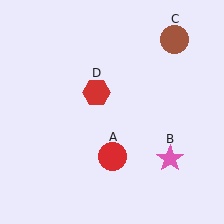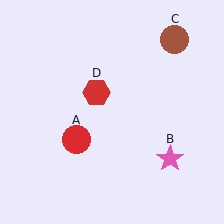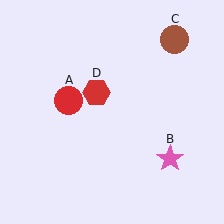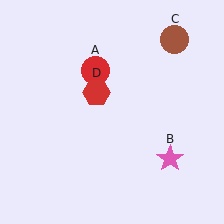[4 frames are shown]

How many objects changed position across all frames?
1 object changed position: red circle (object A).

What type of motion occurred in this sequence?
The red circle (object A) rotated clockwise around the center of the scene.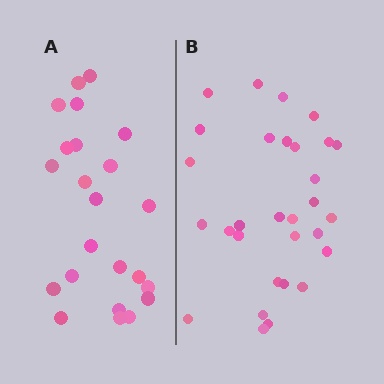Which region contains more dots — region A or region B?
Region B (the right region) has more dots.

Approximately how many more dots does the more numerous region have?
Region B has roughly 8 or so more dots than region A.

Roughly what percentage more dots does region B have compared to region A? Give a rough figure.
About 30% more.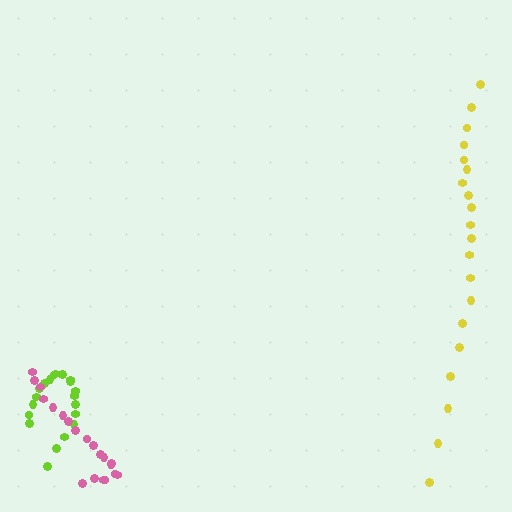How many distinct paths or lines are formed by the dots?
There are 3 distinct paths.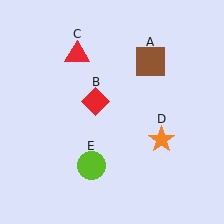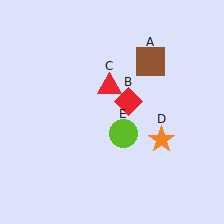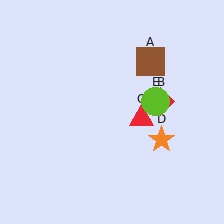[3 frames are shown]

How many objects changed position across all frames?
3 objects changed position: red diamond (object B), red triangle (object C), lime circle (object E).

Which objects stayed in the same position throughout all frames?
Brown square (object A) and orange star (object D) remained stationary.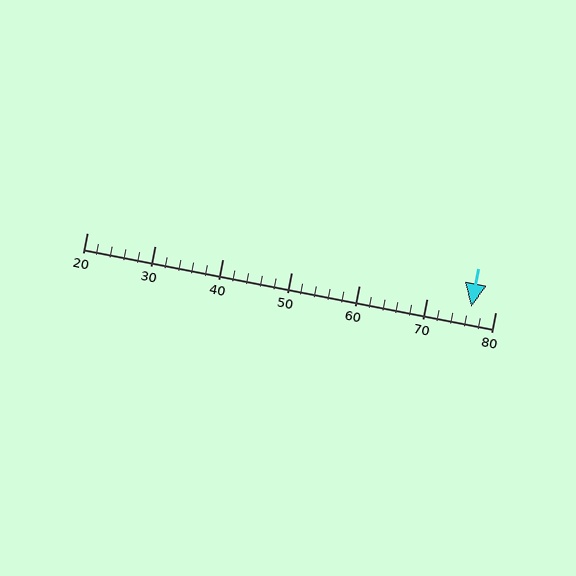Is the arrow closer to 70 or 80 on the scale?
The arrow is closer to 80.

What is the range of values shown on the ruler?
The ruler shows values from 20 to 80.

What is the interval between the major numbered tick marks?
The major tick marks are spaced 10 units apart.